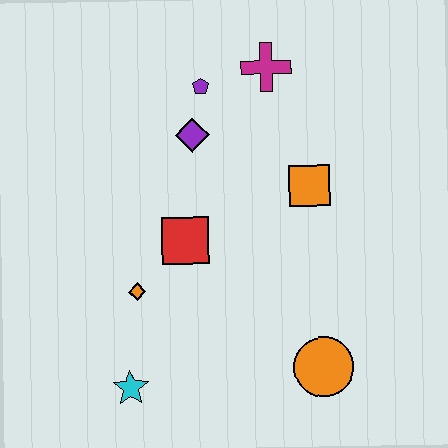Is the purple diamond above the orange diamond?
Yes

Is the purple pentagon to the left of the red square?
No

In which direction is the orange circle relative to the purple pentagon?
The orange circle is below the purple pentagon.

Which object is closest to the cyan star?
The orange diamond is closest to the cyan star.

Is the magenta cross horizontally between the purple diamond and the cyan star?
No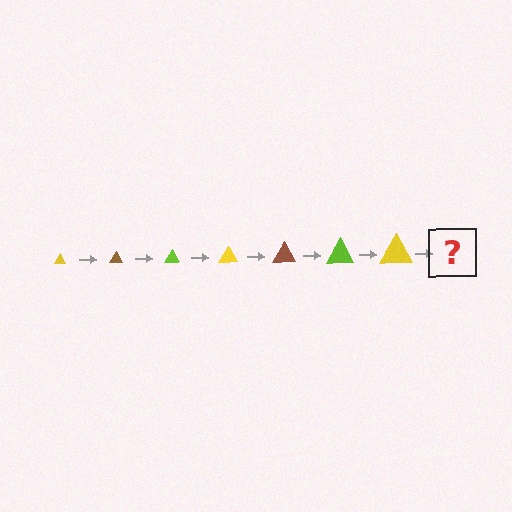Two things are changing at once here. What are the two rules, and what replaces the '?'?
The two rules are that the triangle grows larger each step and the color cycles through yellow, brown, and lime. The '?' should be a brown triangle, larger than the previous one.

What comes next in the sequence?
The next element should be a brown triangle, larger than the previous one.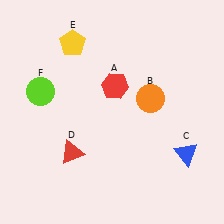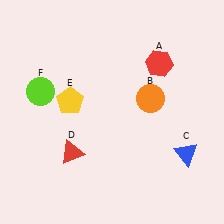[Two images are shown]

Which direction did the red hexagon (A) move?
The red hexagon (A) moved right.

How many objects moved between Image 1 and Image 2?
2 objects moved between the two images.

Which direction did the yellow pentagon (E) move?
The yellow pentagon (E) moved down.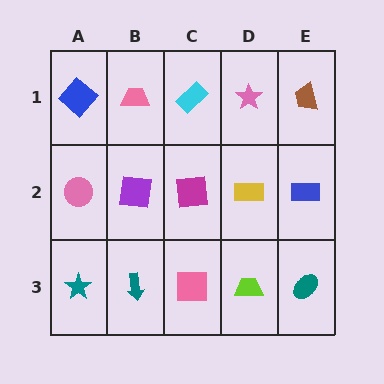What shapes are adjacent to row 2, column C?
A cyan rectangle (row 1, column C), a pink square (row 3, column C), a purple square (row 2, column B), a yellow rectangle (row 2, column D).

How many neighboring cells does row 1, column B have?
3.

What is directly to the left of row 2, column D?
A magenta square.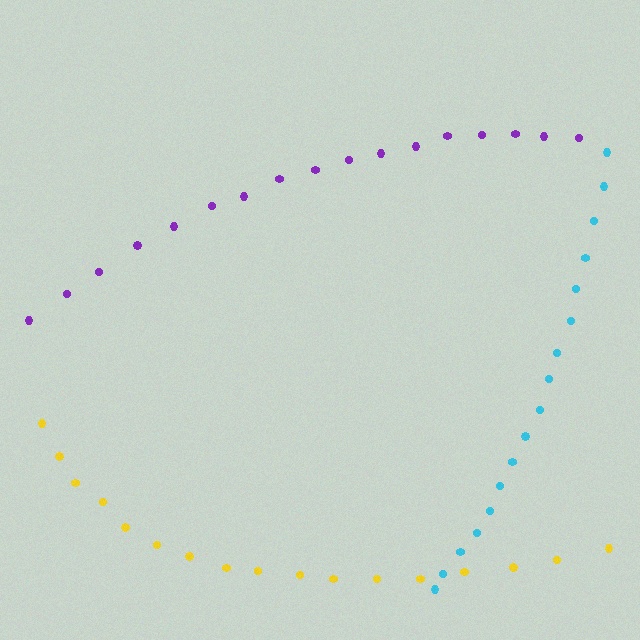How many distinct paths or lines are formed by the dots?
There are 3 distinct paths.